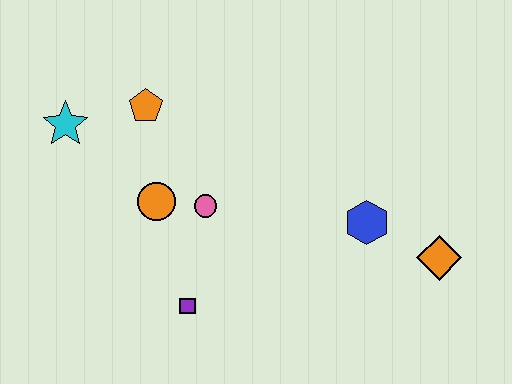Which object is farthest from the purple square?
The orange diamond is farthest from the purple square.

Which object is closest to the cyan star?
The orange pentagon is closest to the cyan star.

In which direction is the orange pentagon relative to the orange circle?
The orange pentagon is above the orange circle.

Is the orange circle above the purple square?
Yes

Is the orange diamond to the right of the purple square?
Yes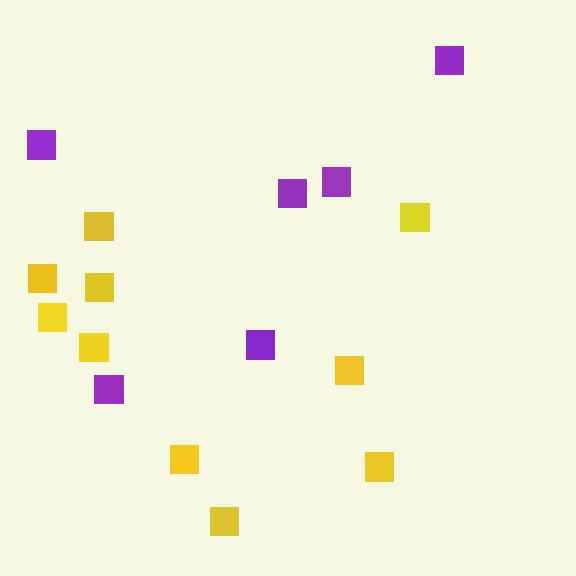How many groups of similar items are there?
There are 2 groups: one group of yellow squares (10) and one group of purple squares (6).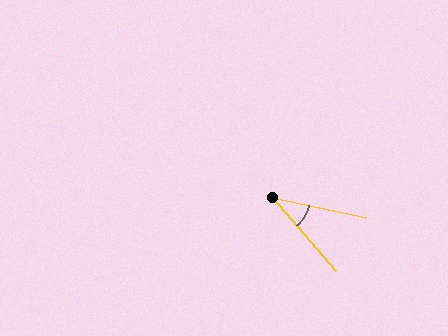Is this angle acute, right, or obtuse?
It is acute.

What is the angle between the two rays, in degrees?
Approximately 37 degrees.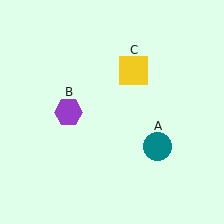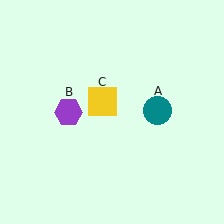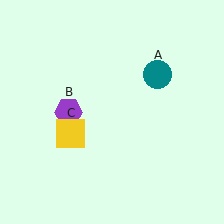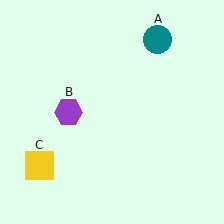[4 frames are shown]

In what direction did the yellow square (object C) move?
The yellow square (object C) moved down and to the left.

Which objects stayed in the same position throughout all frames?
Purple hexagon (object B) remained stationary.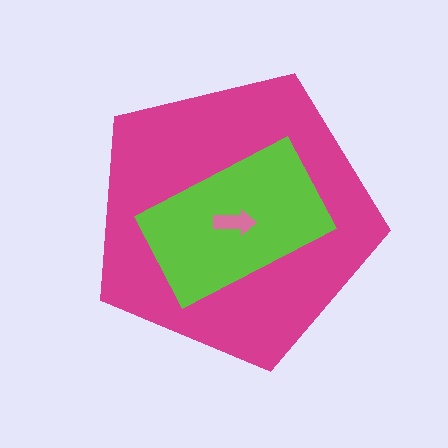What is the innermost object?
The pink arrow.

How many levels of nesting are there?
3.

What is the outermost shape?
The magenta pentagon.